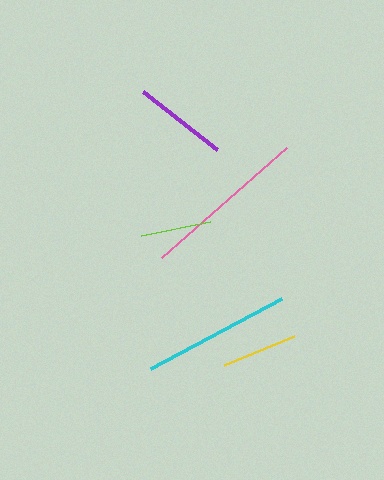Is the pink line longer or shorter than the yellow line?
The pink line is longer than the yellow line.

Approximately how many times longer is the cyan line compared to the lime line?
The cyan line is approximately 2.1 times the length of the lime line.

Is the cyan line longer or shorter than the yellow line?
The cyan line is longer than the yellow line.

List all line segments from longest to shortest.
From longest to shortest: pink, cyan, purple, yellow, lime.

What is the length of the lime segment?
The lime segment is approximately 70 pixels long.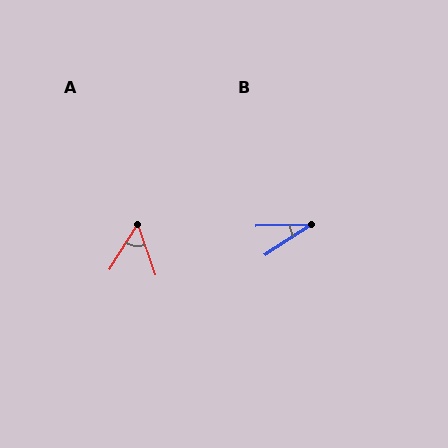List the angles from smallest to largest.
B (32°), A (51°).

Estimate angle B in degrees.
Approximately 32 degrees.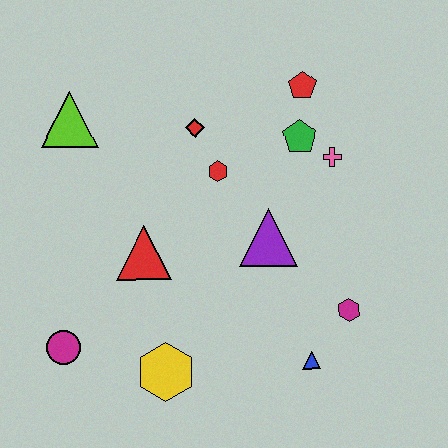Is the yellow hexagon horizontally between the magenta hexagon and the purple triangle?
No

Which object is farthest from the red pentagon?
The magenta circle is farthest from the red pentagon.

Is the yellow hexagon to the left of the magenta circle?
No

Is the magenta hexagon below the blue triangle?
No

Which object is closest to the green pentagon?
The pink cross is closest to the green pentagon.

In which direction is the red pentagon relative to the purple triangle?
The red pentagon is above the purple triangle.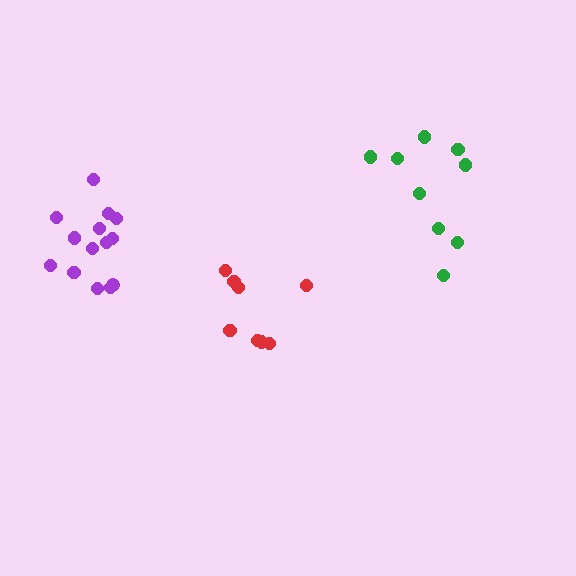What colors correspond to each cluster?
The clusters are colored: red, green, purple.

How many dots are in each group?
Group 1: 8 dots, Group 2: 9 dots, Group 3: 14 dots (31 total).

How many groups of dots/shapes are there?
There are 3 groups.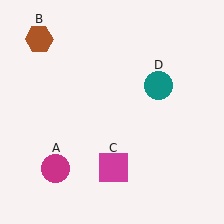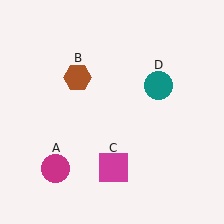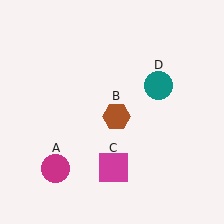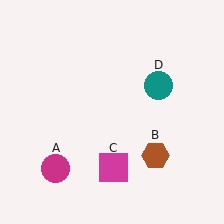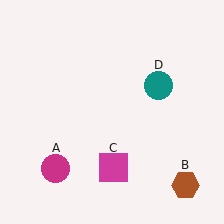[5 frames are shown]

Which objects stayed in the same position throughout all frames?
Magenta circle (object A) and magenta square (object C) and teal circle (object D) remained stationary.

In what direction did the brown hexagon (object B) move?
The brown hexagon (object B) moved down and to the right.